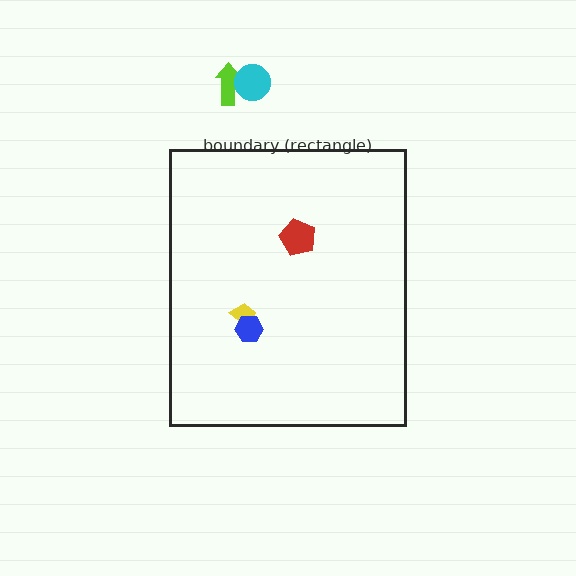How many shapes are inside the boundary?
3 inside, 2 outside.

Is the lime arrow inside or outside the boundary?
Outside.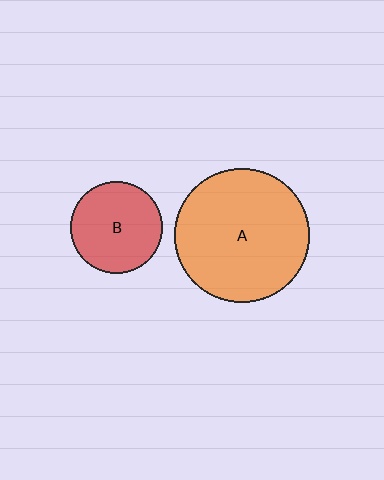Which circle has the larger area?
Circle A (orange).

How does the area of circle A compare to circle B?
Approximately 2.2 times.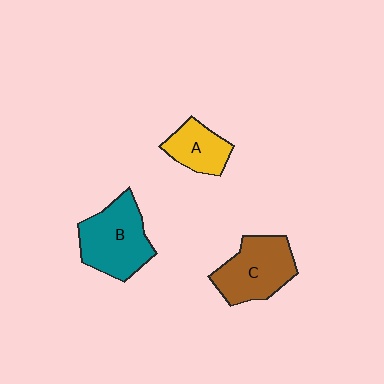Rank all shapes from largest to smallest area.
From largest to smallest: B (teal), C (brown), A (yellow).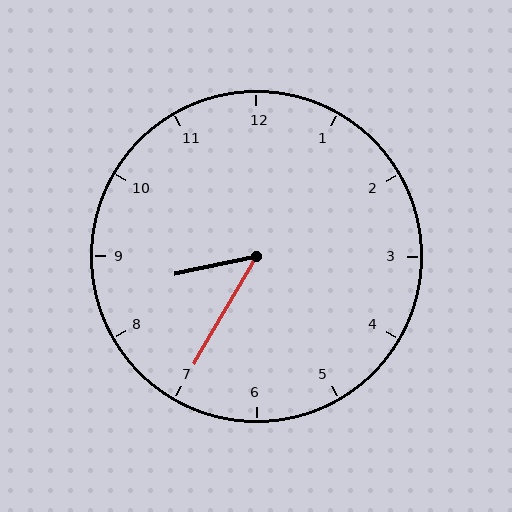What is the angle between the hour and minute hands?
Approximately 48 degrees.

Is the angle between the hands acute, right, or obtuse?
It is acute.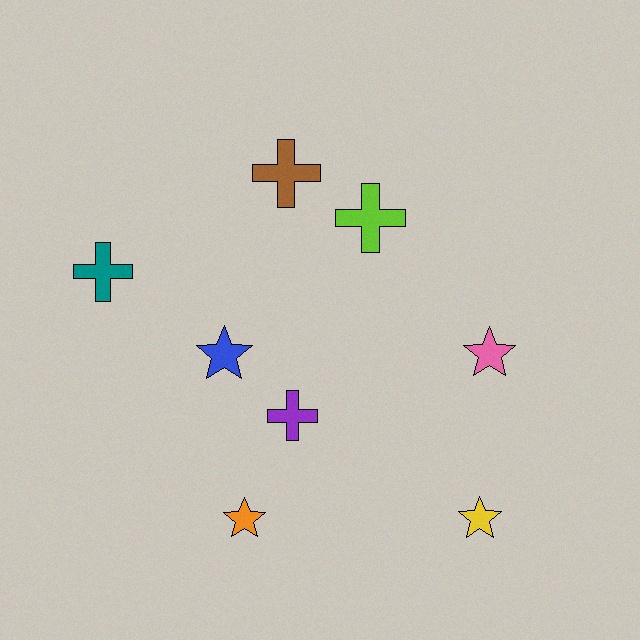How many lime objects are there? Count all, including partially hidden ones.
There is 1 lime object.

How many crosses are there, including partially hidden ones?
There are 4 crosses.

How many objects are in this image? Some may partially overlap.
There are 8 objects.